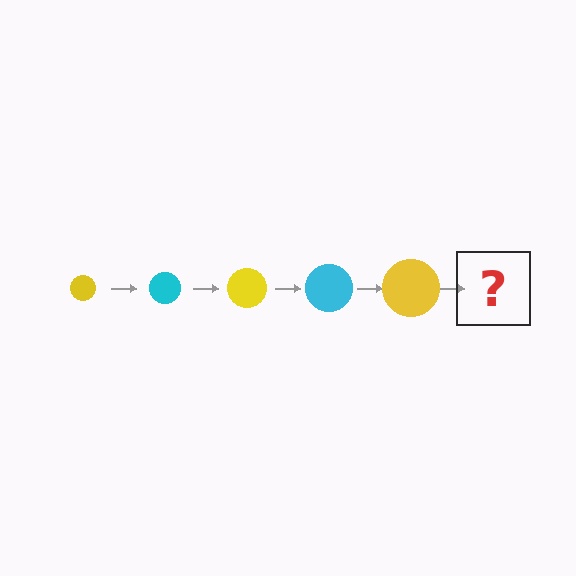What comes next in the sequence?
The next element should be a cyan circle, larger than the previous one.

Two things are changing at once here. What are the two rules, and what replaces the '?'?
The two rules are that the circle grows larger each step and the color cycles through yellow and cyan. The '?' should be a cyan circle, larger than the previous one.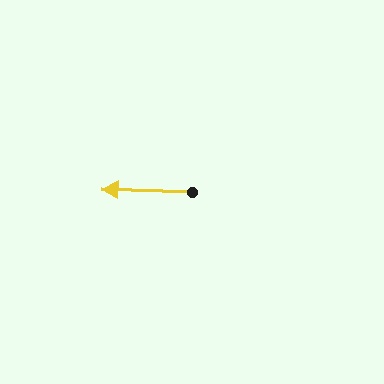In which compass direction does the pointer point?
West.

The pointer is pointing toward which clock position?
Roughly 9 o'clock.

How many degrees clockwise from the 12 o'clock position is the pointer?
Approximately 272 degrees.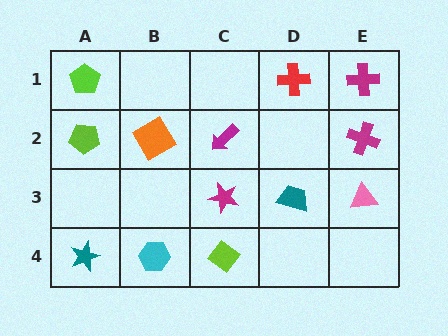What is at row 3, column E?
A pink triangle.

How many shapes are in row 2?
4 shapes.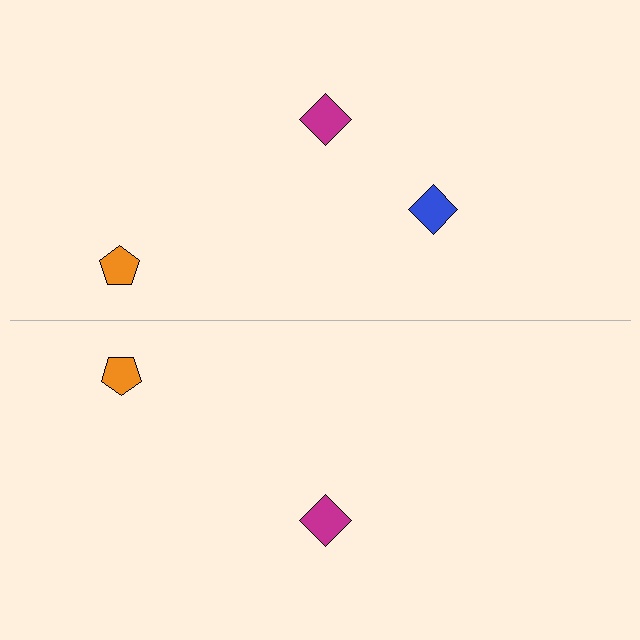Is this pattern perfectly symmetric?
No, the pattern is not perfectly symmetric. A blue diamond is missing from the bottom side.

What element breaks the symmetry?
A blue diamond is missing from the bottom side.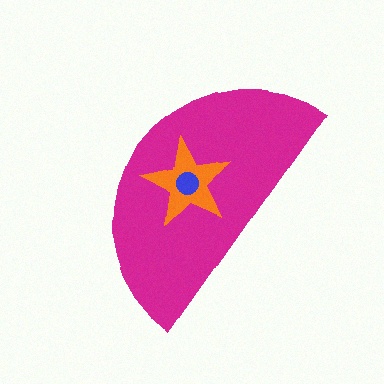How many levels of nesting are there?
3.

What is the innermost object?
The blue circle.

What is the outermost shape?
The magenta semicircle.